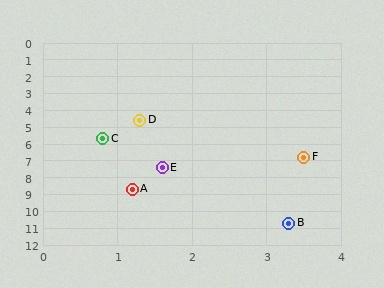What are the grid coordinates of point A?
Point A is at approximately (1.2, 8.7).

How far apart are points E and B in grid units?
Points E and B are about 3.7 grid units apart.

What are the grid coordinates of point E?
Point E is at approximately (1.6, 7.4).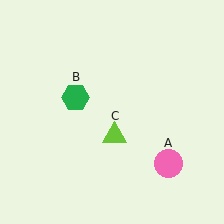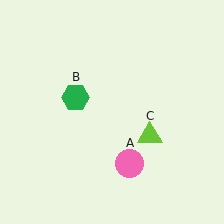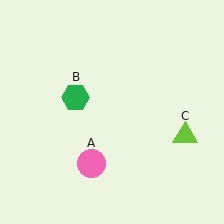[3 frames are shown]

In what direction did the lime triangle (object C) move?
The lime triangle (object C) moved right.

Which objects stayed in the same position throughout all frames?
Green hexagon (object B) remained stationary.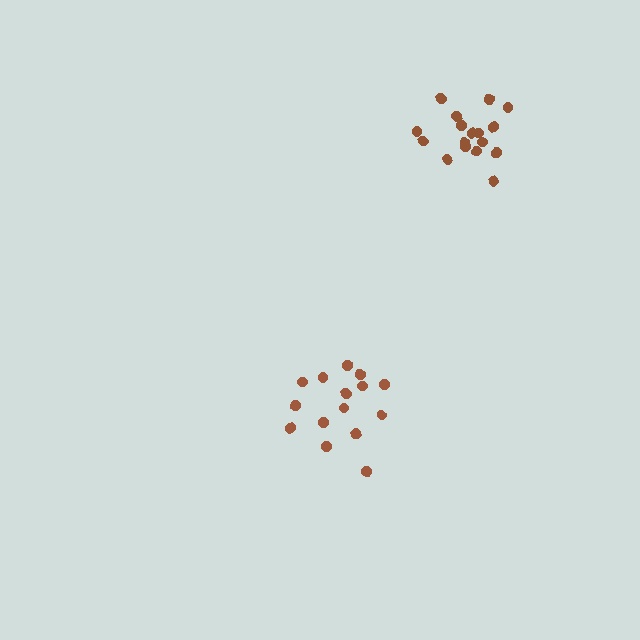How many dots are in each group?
Group 1: 15 dots, Group 2: 17 dots (32 total).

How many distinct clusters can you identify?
There are 2 distinct clusters.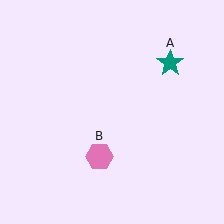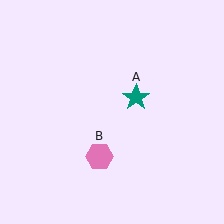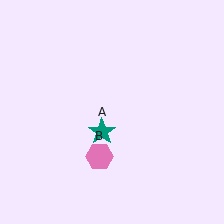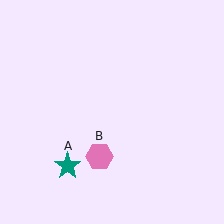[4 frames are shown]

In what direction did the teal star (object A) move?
The teal star (object A) moved down and to the left.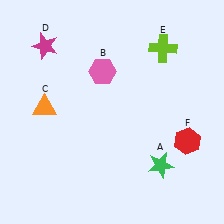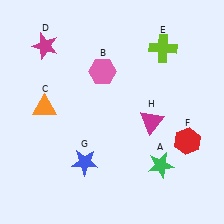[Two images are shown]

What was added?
A blue star (G), a magenta triangle (H) were added in Image 2.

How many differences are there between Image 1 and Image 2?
There are 2 differences between the two images.